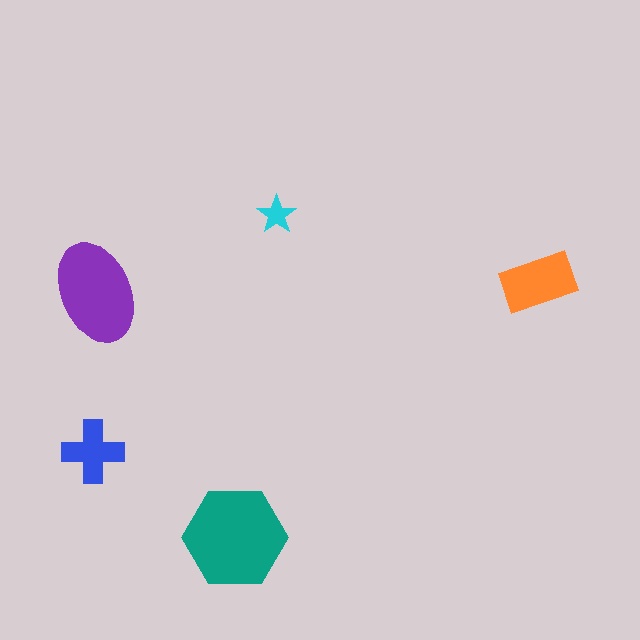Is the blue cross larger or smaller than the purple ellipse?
Smaller.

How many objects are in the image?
There are 5 objects in the image.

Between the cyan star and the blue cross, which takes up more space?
The blue cross.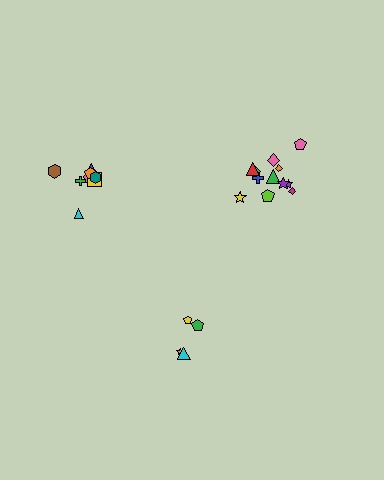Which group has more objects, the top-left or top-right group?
The top-right group.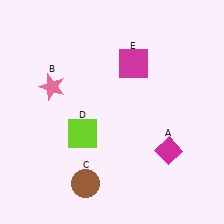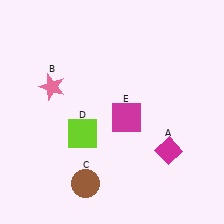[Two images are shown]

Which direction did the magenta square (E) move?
The magenta square (E) moved down.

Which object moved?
The magenta square (E) moved down.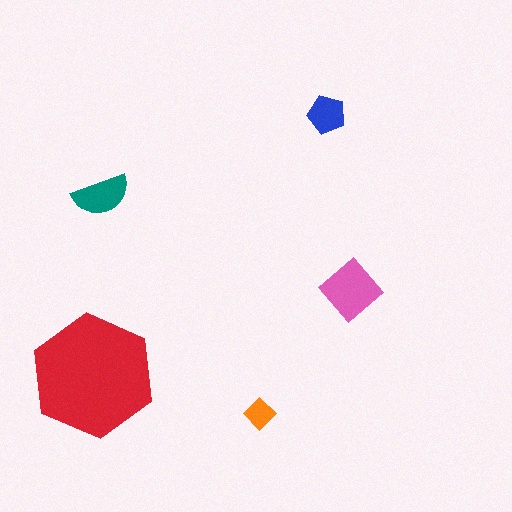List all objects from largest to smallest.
The red hexagon, the pink diamond, the teal semicircle, the blue pentagon, the orange diamond.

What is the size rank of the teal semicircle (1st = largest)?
3rd.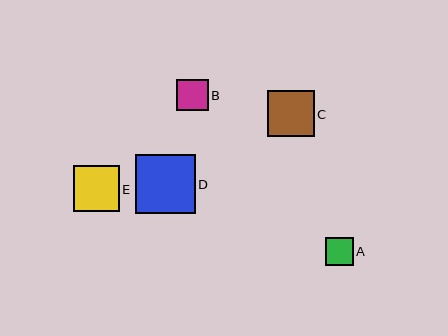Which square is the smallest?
Square A is the smallest with a size of approximately 27 pixels.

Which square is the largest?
Square D is the largest with a size of approximately 60 pixels.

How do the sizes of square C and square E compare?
Square C and square E are approximately the same size.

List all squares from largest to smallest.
From largest to smallest: D, C, E, B, A.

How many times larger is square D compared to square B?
Square D is approximately 1.9 times the size of square B.